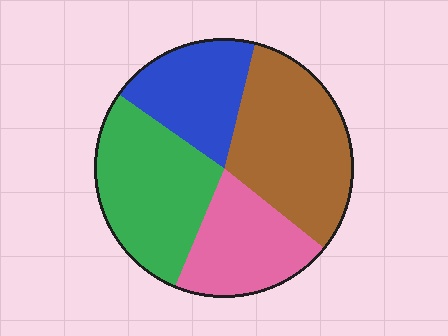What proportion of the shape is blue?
Blue covers 19% of the shape.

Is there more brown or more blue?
Brown.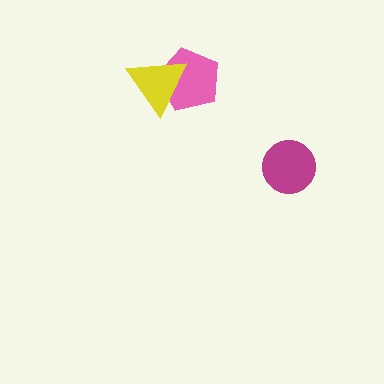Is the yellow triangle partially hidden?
No, no other shape covers it.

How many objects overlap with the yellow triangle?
1 object overlaps with the yellow triangle.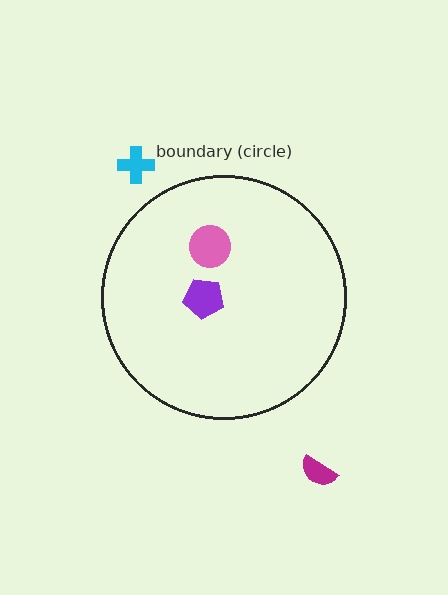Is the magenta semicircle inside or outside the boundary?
Outside.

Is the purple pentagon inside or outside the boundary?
Inside.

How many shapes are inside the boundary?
2 inside, 2 outside.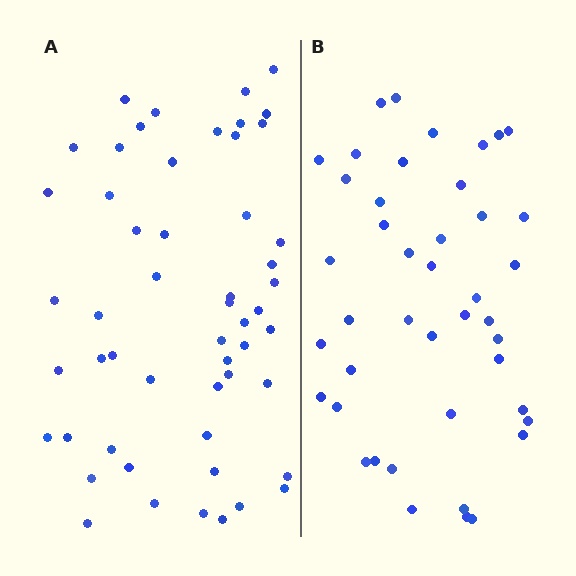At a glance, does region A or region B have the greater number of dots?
Region A (the left region) has more dots.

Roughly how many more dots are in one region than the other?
Region A has roughly 10 or so more dots than region B.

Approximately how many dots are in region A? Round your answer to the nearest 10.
About 50 dots. (The exact count is 53, which rounds to 50.)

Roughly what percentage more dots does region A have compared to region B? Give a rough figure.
About 25% more.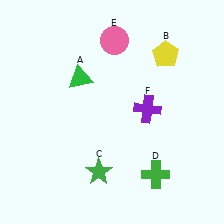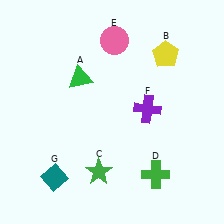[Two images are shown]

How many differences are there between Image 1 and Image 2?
There is 1 difference between the two images.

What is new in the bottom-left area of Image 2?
A teal diamond (G) was added in the bottom-left area of Image 2.